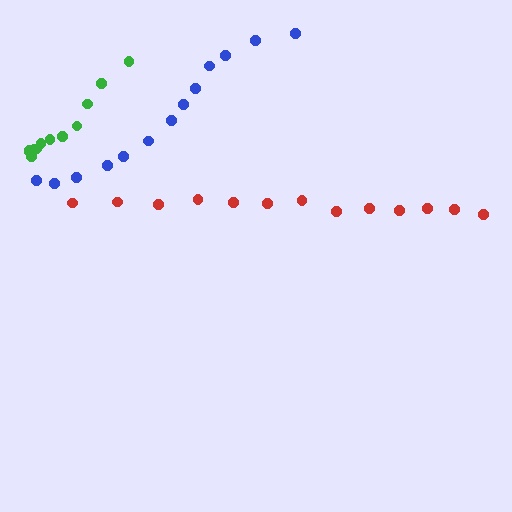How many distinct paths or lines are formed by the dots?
There are 3 distinct paths.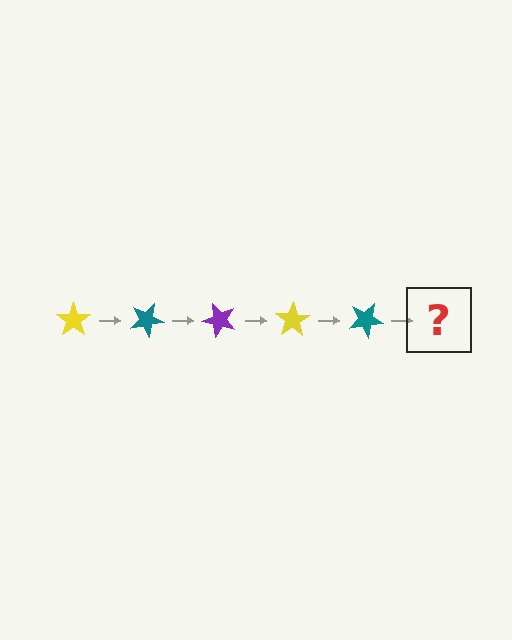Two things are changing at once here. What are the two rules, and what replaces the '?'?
The two rules are that it rotates 25 degrees each step and the color cycles through yellow, teal, and purple. The '?' should be a purple star, rotated 125 degrees from the start.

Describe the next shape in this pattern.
It should be a purple star, rotated 125 degrees from the start.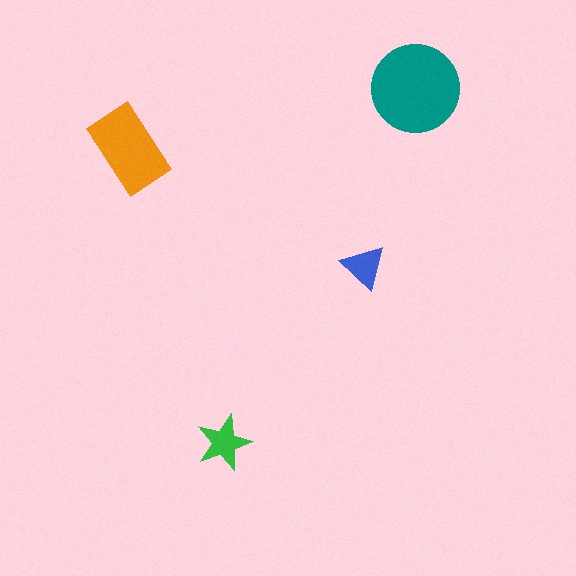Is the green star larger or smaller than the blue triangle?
Larger.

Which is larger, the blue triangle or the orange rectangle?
The orange rectangle.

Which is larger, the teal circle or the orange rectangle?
The teal circle.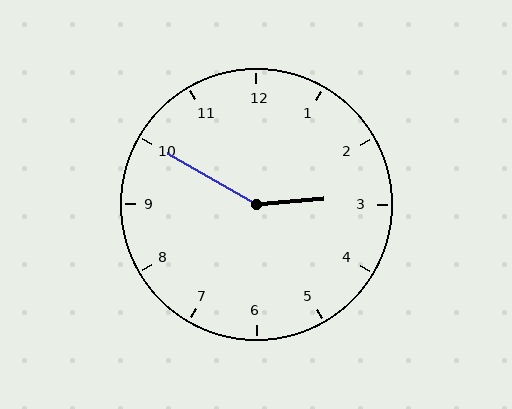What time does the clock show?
2:50.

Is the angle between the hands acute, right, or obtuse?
It is obtuse.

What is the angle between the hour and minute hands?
Approximately 145 degrees.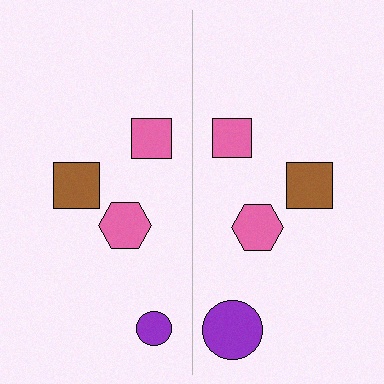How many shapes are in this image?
There are 8 shapes in this image.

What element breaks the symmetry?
The purple circle on the right side has a different size than its mirror counterpart.